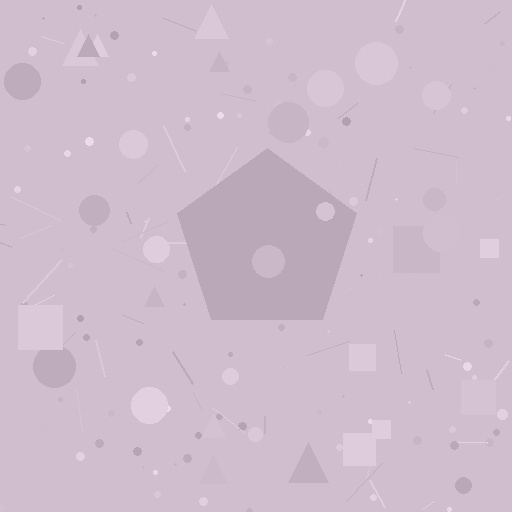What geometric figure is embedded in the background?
A pentagon is embedded in the background.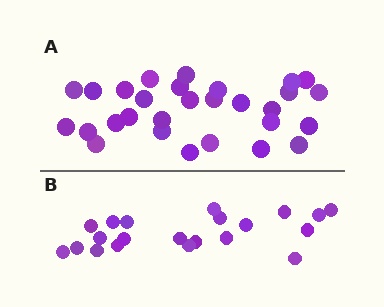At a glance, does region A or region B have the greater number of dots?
Region A (the top region) has more dots.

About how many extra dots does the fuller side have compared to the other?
Region A has roughly 8 or so more dots than region B.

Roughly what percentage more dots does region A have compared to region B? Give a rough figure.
About 40% more.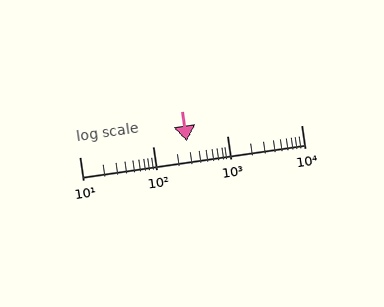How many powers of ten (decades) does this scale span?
The scale spans 3 decades, from 10 to 10000.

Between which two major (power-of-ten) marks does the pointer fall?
The pointer is between 100 and 1000.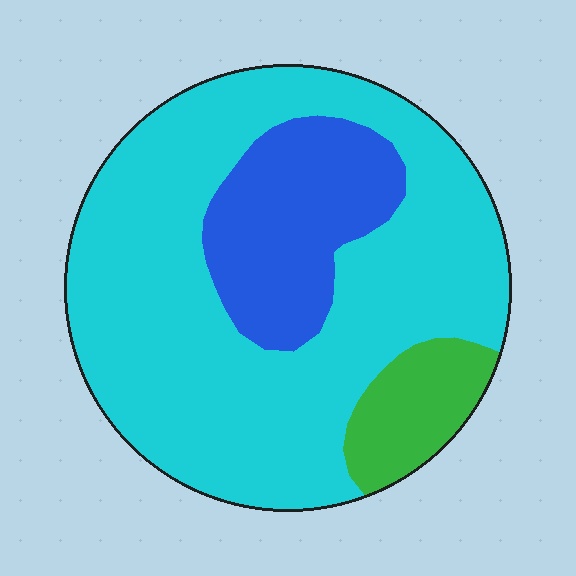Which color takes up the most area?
Cyan, at roughly 70%.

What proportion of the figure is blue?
Blue covers 20% of the figure.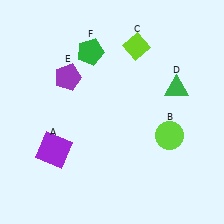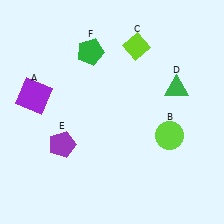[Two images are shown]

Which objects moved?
The objects that moved are: the purple square (A), the purple pentagon (E).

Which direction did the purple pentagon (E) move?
The purple pentagon (E) moved down.